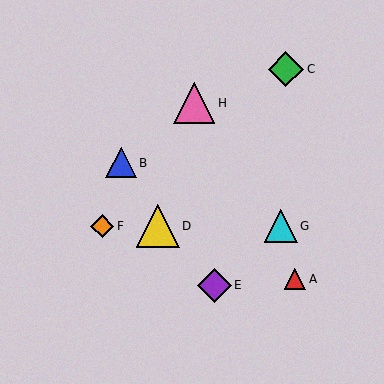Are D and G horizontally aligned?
Yes, both are at y≈226.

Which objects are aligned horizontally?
Objects D, F, G are aligned horizontally.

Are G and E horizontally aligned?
No, G is at y≈226 and E is at y≈285.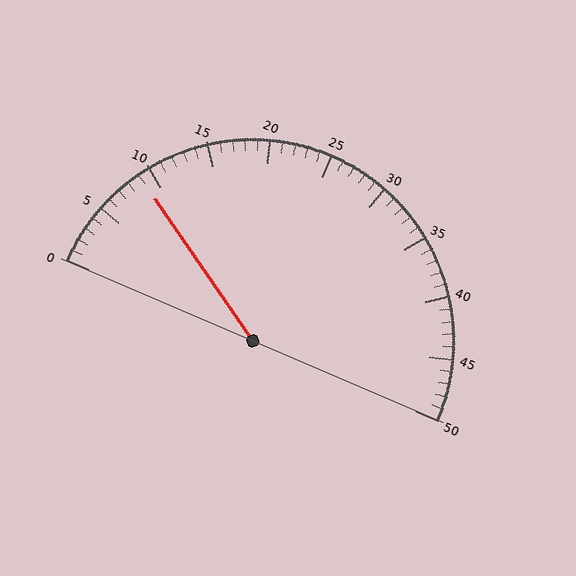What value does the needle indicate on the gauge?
The needle indicates approximately 9.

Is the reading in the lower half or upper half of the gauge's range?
The reading is in the lower half of the range (0 to 50).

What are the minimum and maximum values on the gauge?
The gauge ranges from 0 to 50.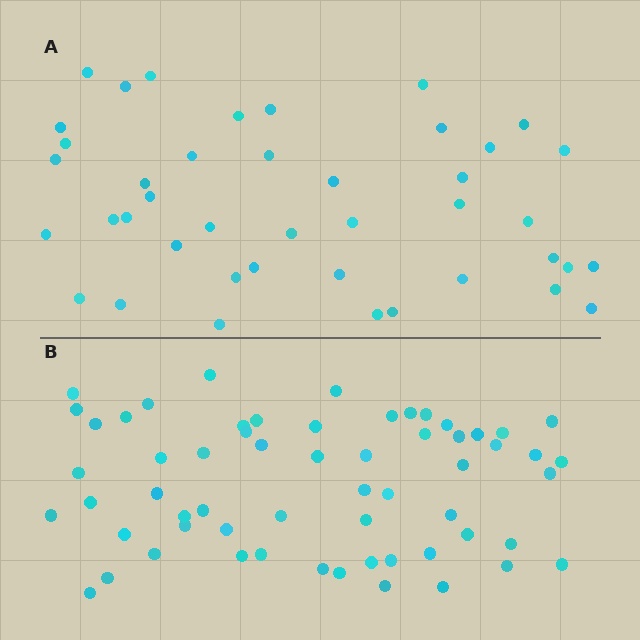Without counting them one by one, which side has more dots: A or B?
Region B (the bottom region) has more dots.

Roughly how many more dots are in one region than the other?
Region B has approximately 20 more dots than region A.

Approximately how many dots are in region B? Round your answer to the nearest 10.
About 60 dots.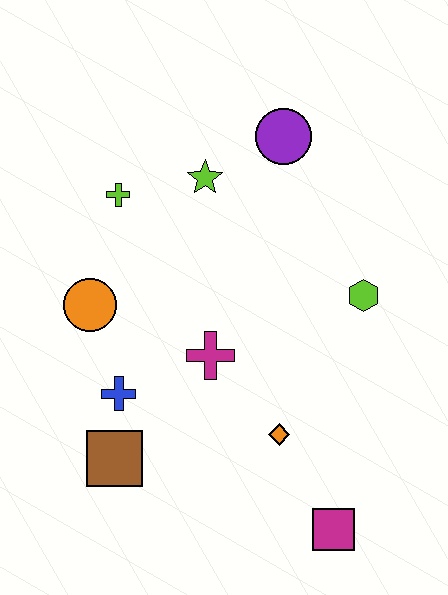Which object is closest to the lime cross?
The lime star is closest to the lime cross.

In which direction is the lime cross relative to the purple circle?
The lime cross is to the left of the purple circle.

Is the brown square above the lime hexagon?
No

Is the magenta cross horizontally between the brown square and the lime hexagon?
Yes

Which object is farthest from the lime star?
The magenta square is farthest from the lime star.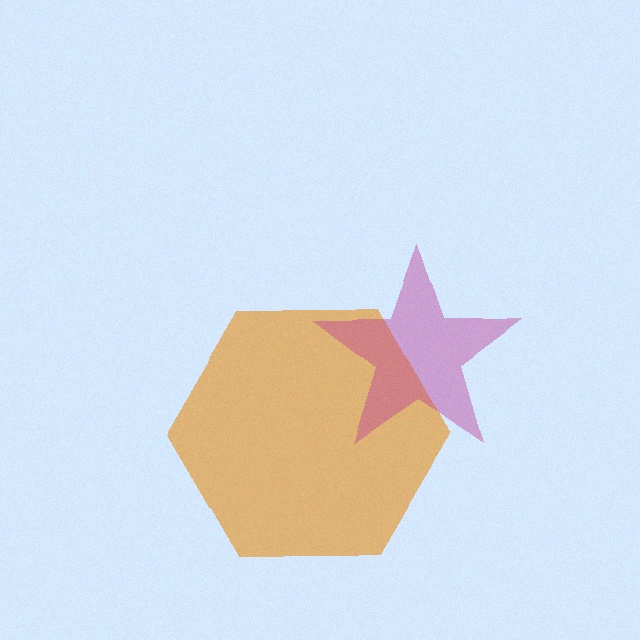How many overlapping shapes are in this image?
There are 2 overlapping shapes in the image.